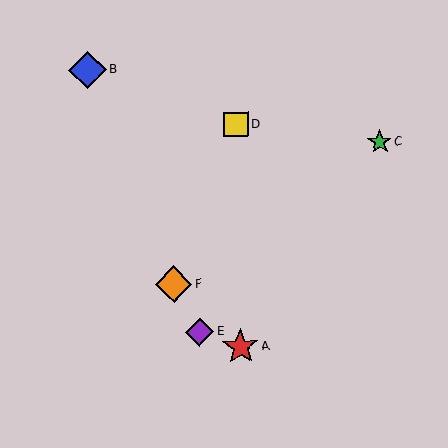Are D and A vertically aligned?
Yes, both are at x≈236.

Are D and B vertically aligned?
No, D is at x≈236 and B is at x≈87.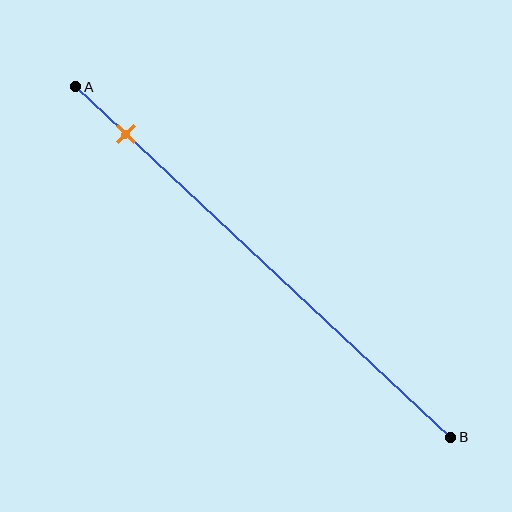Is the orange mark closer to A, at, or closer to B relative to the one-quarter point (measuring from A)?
The orange mark is closer to point A than the one-quarter point of segment AB.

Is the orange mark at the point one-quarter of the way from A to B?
No, the mark is at about 15% from A, not at the 25% one-quarter point.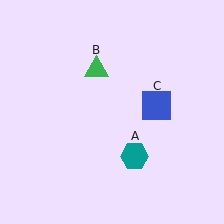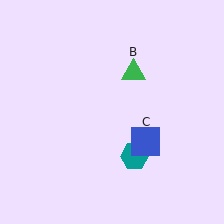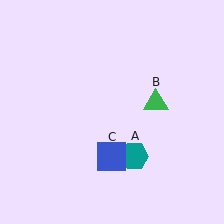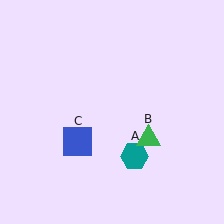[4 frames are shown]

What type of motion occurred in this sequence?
The green triangle (object B), blue square (object C) rotated clockwise around the center of the scene.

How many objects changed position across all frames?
2 objects changed position: green triangle (object B), blue square (object C).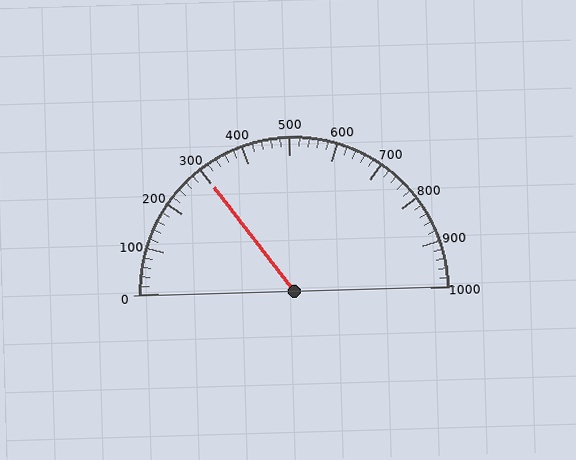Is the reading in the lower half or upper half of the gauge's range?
The reading is in the lower half of the range (0 to 1000).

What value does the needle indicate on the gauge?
The needle indicates approximately 300.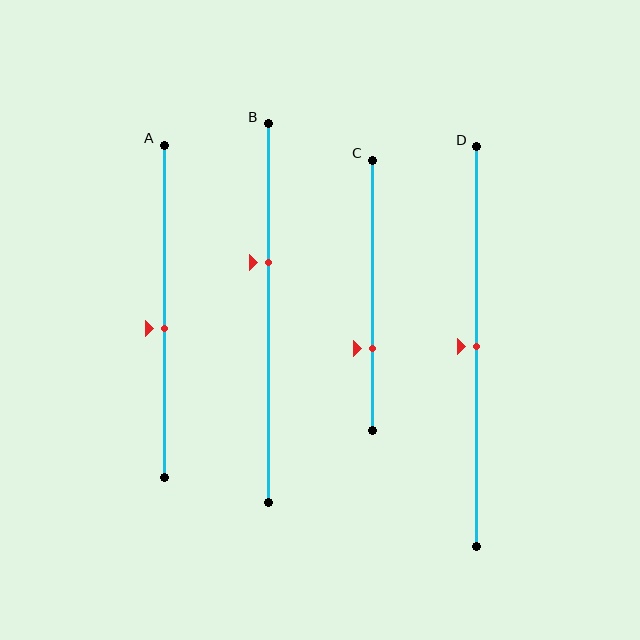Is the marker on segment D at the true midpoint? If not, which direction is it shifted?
Yes, the marker on segment D is at the true midpoint.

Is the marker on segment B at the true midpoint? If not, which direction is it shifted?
No, the marker on segment B is shifted upward by about 13% of the segment length.